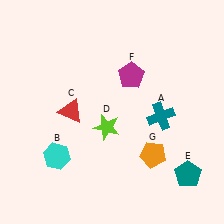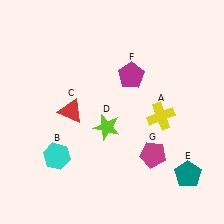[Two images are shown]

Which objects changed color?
A changed from teal to yellow. G changed from orange to magenta.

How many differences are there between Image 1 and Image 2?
There are 2 differences between the two images.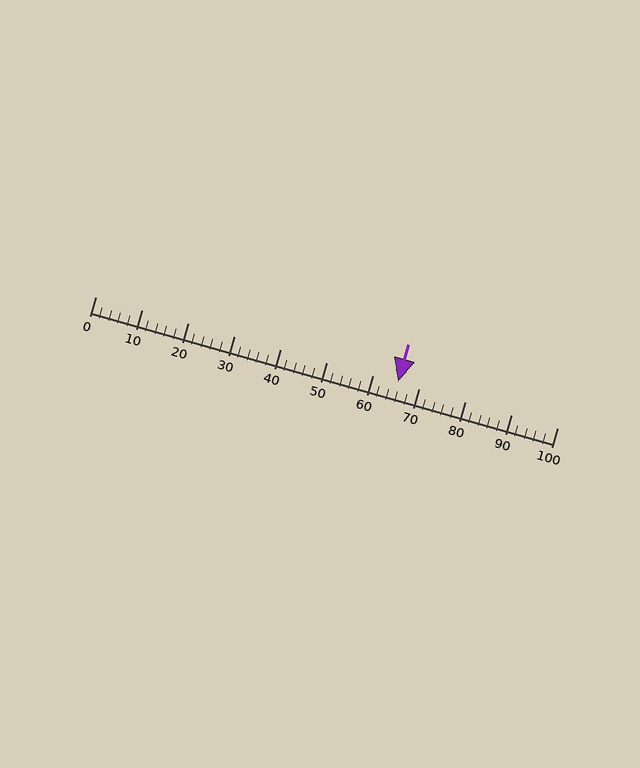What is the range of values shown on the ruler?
The ruler shows values from 0 to 100.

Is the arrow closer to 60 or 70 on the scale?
The arrow is closer to 70.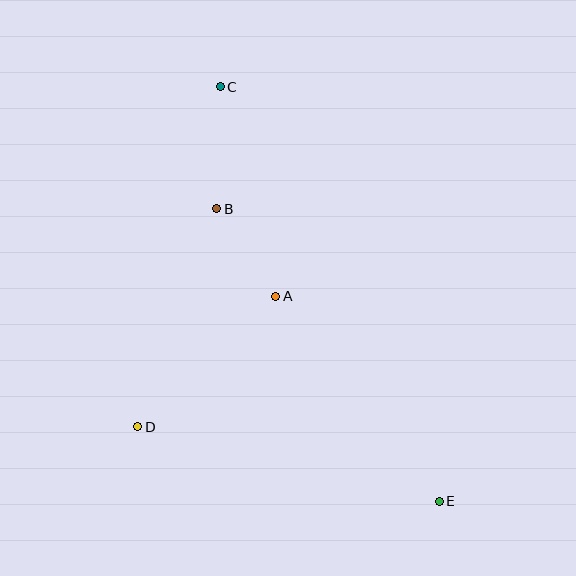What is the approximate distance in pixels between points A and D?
The distance between A and D is approximately 190 pixels.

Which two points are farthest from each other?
Points C and E are farthest from each other.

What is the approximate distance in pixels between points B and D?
The distance between B and D is approximately 232 pixels.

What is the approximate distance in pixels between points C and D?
The distance between C and D is approximately 350 pixels.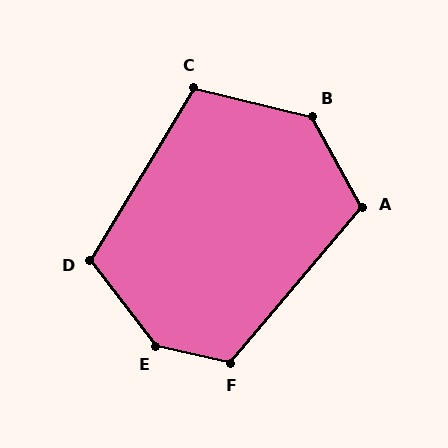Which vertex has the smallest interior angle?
C, at approximately 108 degrees.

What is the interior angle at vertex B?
Approximately 132 degrees (obtuse).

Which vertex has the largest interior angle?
E, at approximately 141 degrees.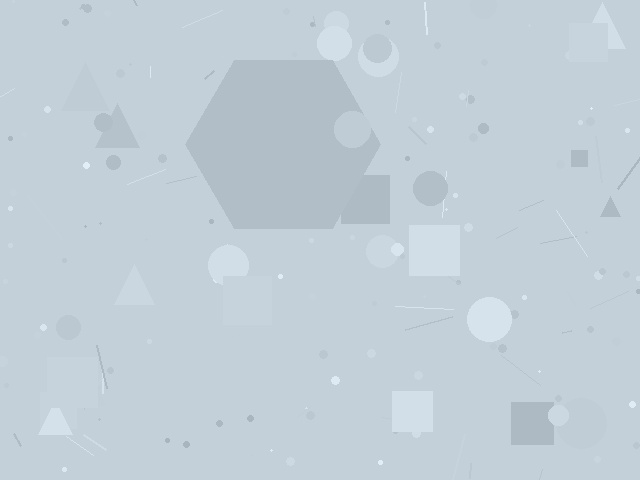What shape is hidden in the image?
A hexagon is hidden in the image.